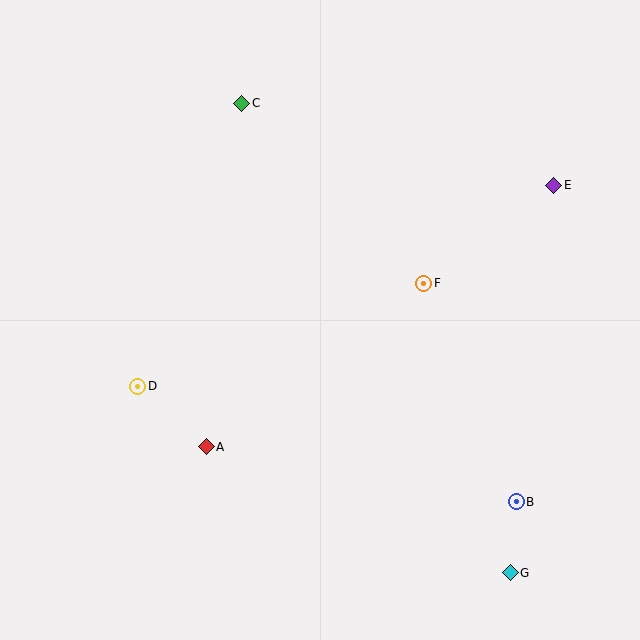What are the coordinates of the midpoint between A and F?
The midpoint between A and F is at (315, 365).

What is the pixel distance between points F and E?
The distance between F and E is 163 pixels.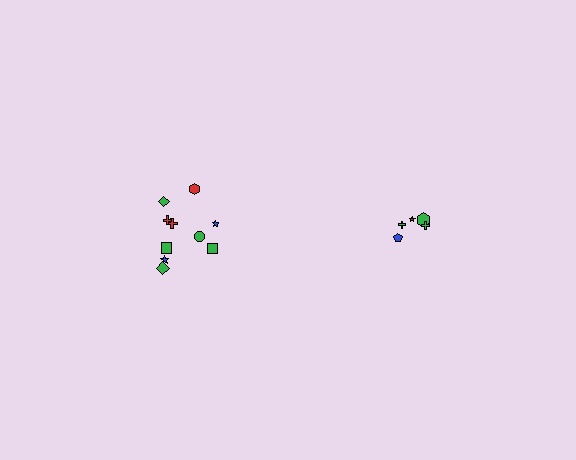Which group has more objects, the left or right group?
The left group.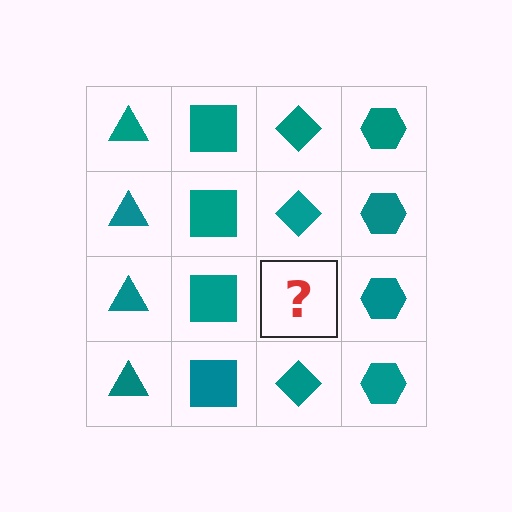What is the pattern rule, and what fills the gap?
The rule is that each column has a consistent shape. The gap should be filled with a teal diamond.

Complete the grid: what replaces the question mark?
The question mark should be replaced with a teal diamond.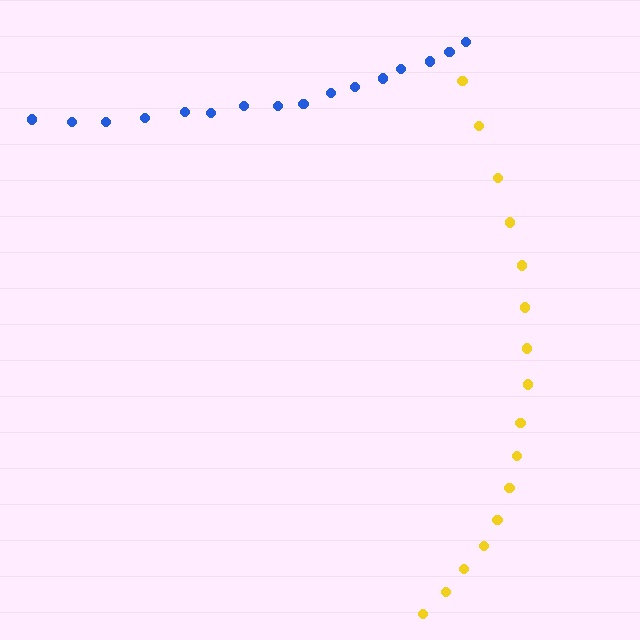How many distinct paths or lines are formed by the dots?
There are 2 distinct paths.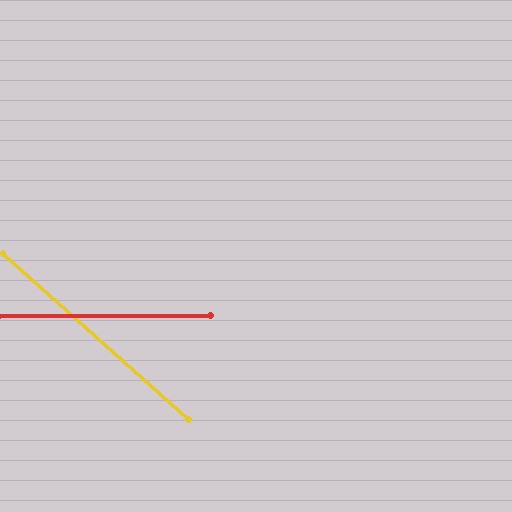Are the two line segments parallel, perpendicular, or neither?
Neither parallel nor perpendicular — they differ by about 42°.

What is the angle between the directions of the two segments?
Approximately 42 degrees.